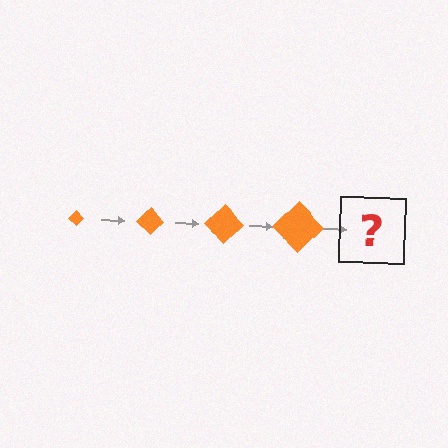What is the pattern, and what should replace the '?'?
The pattern is that the diamond gets progressively larger each step. The '?' should be an orange diamond, larger than the previous one.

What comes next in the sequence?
The next element should be an orange diamond, larger than the previous one.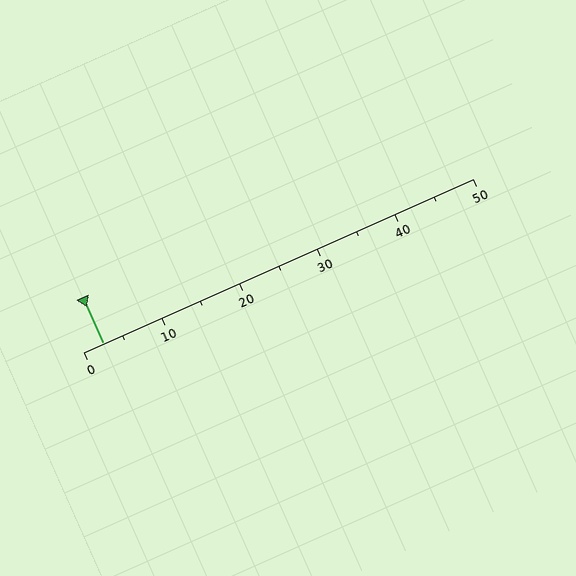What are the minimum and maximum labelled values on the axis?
The axis runs from 0 to 50.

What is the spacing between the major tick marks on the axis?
The major ticks are spaced 10 apart.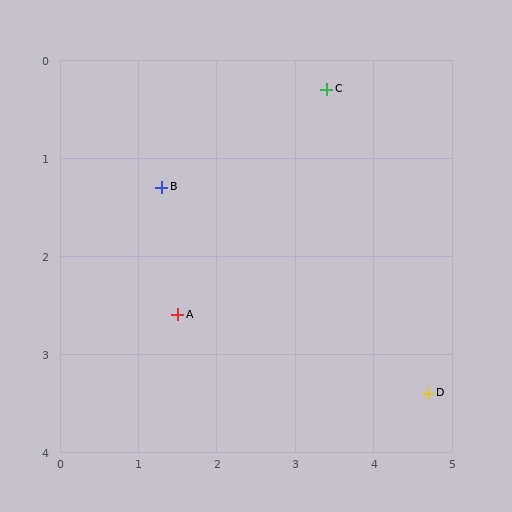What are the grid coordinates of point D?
Point D is at approximately (4.7, 3.4).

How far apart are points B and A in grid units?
Points B and A are about 1.3 grid units apart.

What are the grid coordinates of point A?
Point A is at approximately (1.5, 2.6).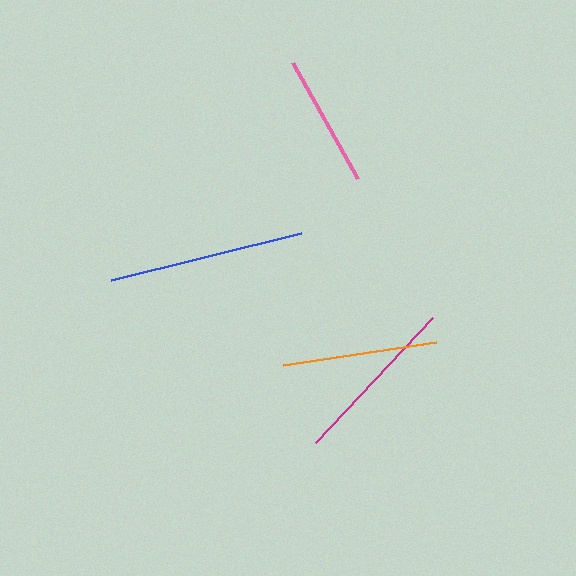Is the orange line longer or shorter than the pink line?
The orange line is longer than the pink line.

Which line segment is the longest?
The blue line is the longest at approximately 196 pixels.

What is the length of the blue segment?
The blue segment is approximately 196 pixels long.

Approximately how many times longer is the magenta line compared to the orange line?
The magenta line is approximately 1.1 times the length of the orange line.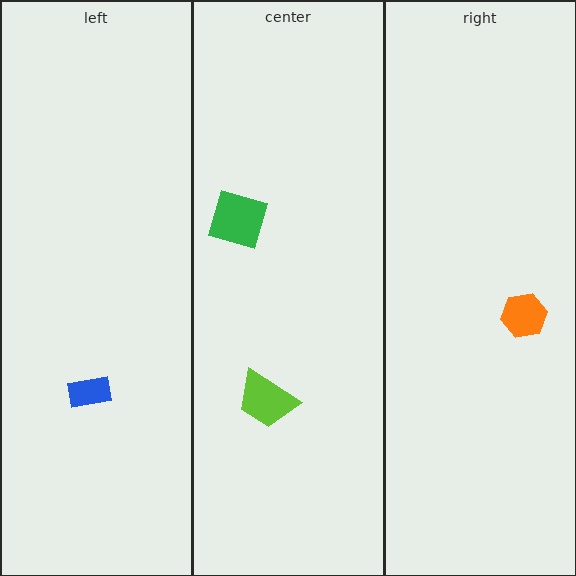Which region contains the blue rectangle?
The left region.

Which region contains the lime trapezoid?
The center region.